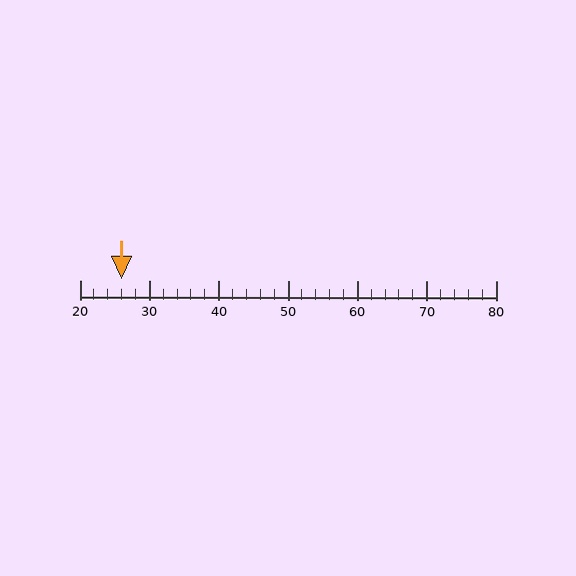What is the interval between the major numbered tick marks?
The major tick marks are spaced 10 units apart.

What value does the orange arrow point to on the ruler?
The orange arrow points to approximately 26.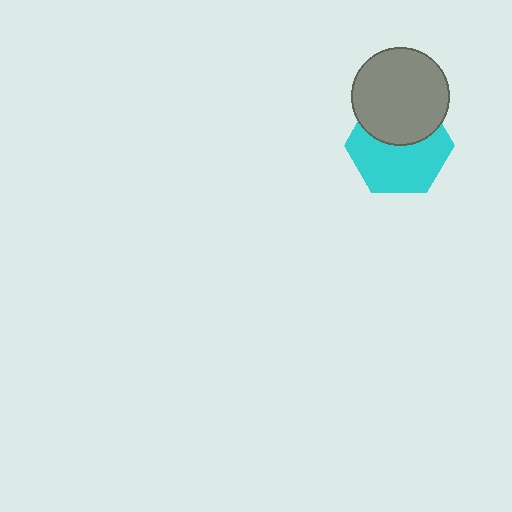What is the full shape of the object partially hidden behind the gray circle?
The partially hidden object is a cyan hexagon.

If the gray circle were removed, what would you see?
You would see the complete cyan hexagon.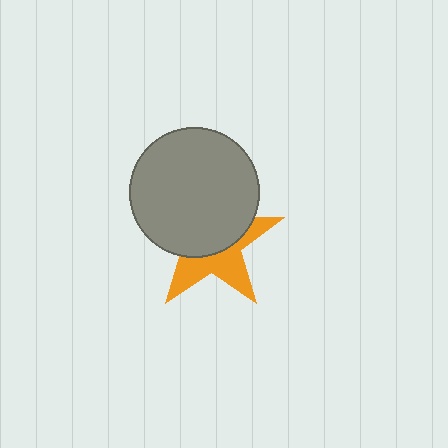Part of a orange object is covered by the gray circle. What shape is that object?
It is a star.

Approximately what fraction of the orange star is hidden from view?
Roughly 58% of the orange star is hidden behind the gray circle.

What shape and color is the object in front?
The object in front is a gray circle.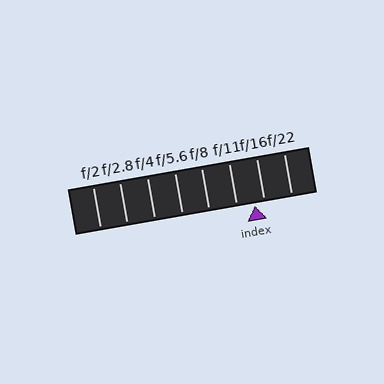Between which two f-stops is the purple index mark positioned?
The index mark is between f/11 and f/16.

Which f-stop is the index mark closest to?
The index mark is closest to f/16.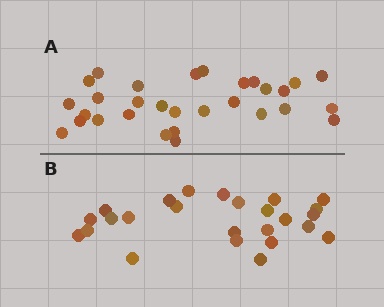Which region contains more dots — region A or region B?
Region A (the top region) has more dots.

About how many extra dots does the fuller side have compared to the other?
Region A has about 5 more dots than region B.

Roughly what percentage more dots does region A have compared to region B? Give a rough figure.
About 20% more.